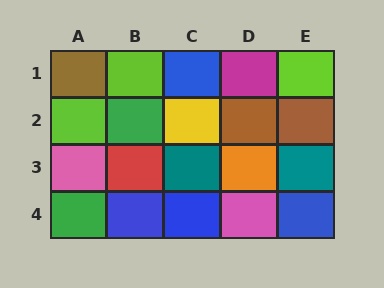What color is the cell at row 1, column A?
Brown.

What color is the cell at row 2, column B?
Green.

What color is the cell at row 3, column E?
Teal.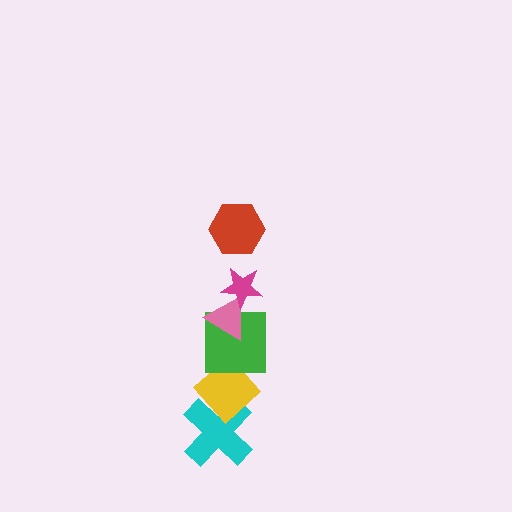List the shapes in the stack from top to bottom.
From top to bottom: the red hexagon, the magenta star, the pink triangle, the green square, the yellow diamond, the cyan cross.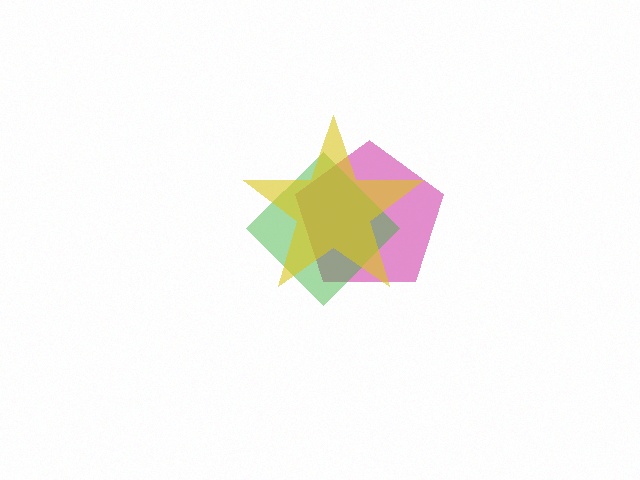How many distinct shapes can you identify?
There are 3 distinct shapes: a magenta pentagon, a green diamond, a yellow star.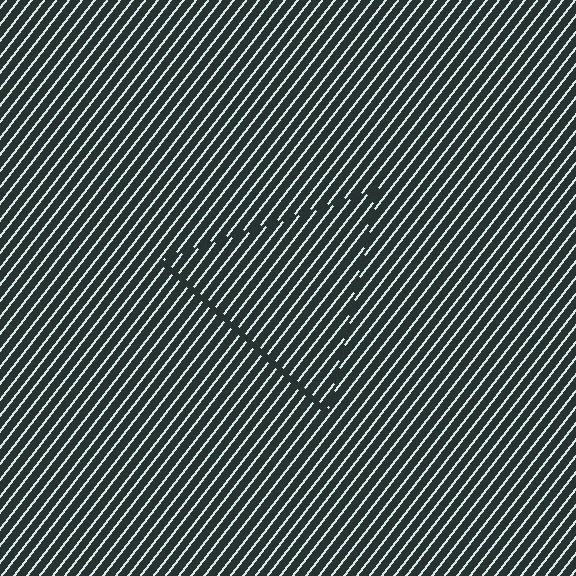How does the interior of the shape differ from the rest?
The interior of the shape contains the same grating, shifted by half a period — the contour is defined by the phase discontinuity where line-ends from the inner and outer gratings abut.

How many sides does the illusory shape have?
3 sides — the line-ends trace a triangle.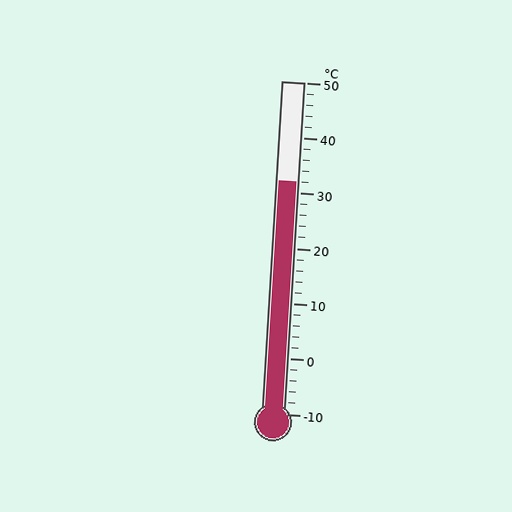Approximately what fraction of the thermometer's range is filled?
The thermometer is filled to approximately 70% of its range.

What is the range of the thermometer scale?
The thermometer scale ranges from -10°C to 50°C.